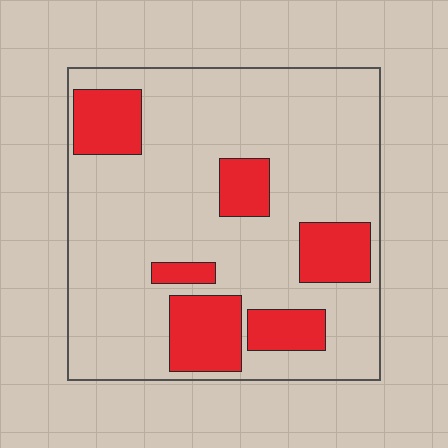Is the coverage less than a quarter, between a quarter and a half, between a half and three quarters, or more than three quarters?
Less than a quarter.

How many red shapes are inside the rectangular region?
6.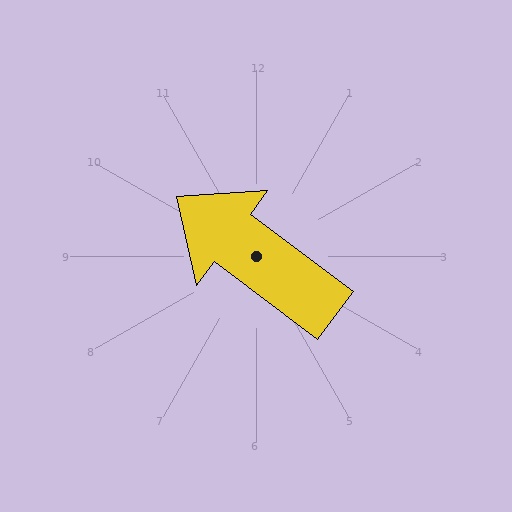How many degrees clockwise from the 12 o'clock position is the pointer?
Approximately 307 degrees.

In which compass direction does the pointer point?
Northwest.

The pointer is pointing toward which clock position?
Roughly 10 o'clock.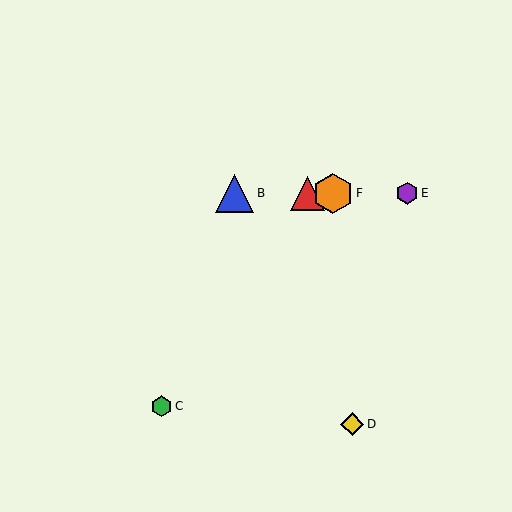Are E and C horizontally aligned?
No, E is at y≈193 and C is at y≈406.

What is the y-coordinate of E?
Object E is at y≈193.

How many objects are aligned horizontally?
4 objects (A, B, E, F) are aligned horizontally.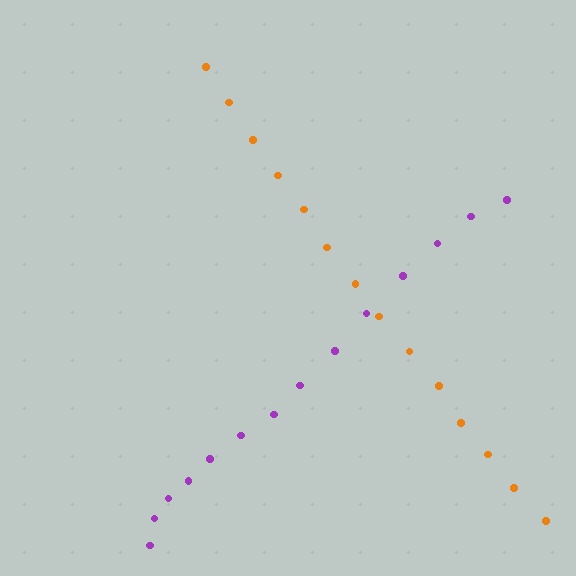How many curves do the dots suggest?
There are 2 distinct paths.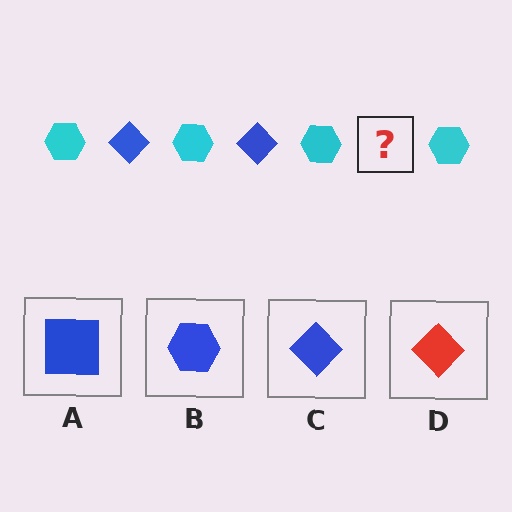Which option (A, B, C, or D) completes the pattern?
C.